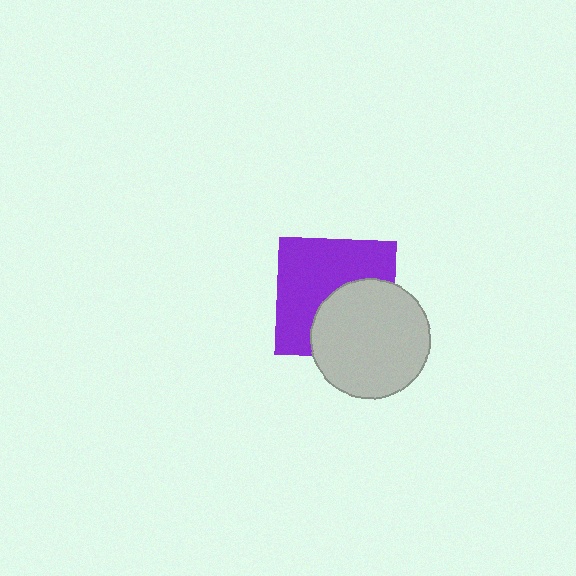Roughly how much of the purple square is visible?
About half of it is visible (roughly 58%).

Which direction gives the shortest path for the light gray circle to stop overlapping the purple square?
Moving toward the lower-right gives the shortest separation.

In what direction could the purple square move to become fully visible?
The purple square could move toward the upper-left. That would shift it out from behind the light gray circle entirely.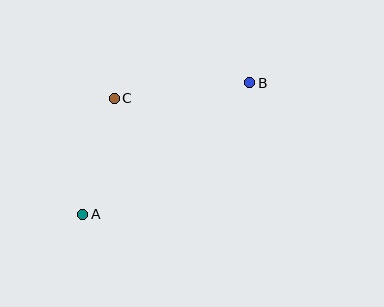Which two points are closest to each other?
Points A and C are closest to each other.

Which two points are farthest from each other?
Points A and B are farthest from each other.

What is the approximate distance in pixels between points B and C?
The distance between B and C is approximately 136 pixels.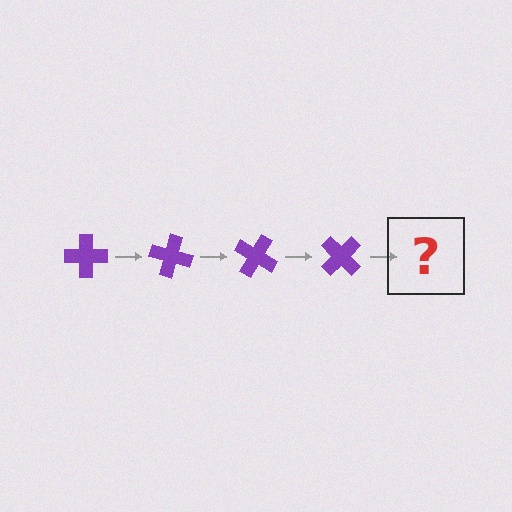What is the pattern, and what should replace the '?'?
The pattern is that the cross rotates 15 degrees each step. The '?' should be a purple cross rotated 60 degrees.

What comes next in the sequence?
The next element should be a purple cross rotated 60 degrees.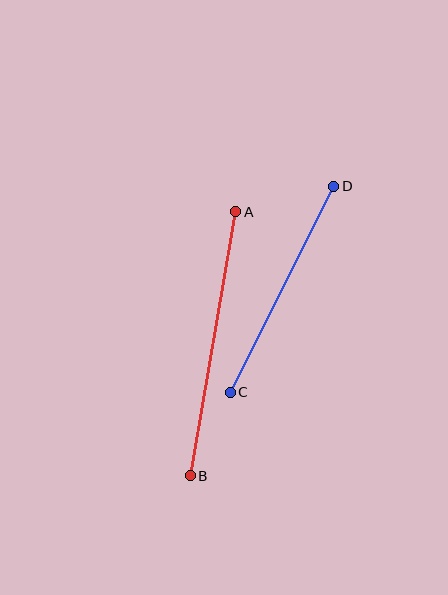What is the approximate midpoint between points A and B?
The midpoint is at approximately (213, 344) pixels.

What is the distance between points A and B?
The distance is approximately 268 pixels.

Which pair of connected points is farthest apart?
Points A and B are farthest apart.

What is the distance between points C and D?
The distance is approximately 230 pixels.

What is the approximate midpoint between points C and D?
The midpoint is at approximately (282, 289) pixels.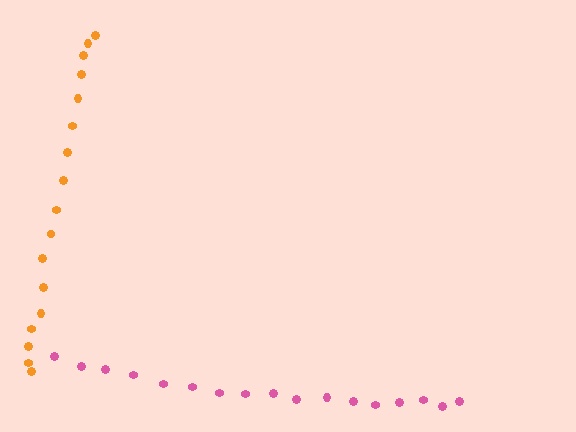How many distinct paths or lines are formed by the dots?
There are 2 distinct paths.